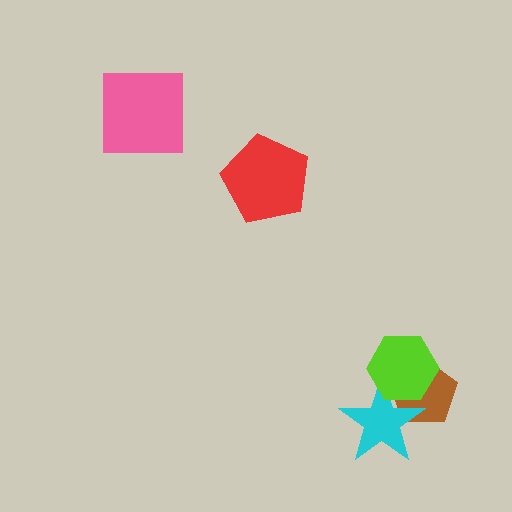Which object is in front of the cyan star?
The lime hexagon is in front of the cyan star.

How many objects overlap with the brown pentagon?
2 objects overlap with the brown pentagon.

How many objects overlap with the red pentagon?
0 objects overlap with the red pentagon.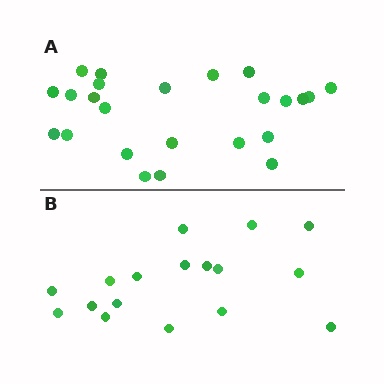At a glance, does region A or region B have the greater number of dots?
Region A (the top region) has more dots.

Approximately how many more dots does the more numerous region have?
Region A has roughly 8 or so more dots than region B.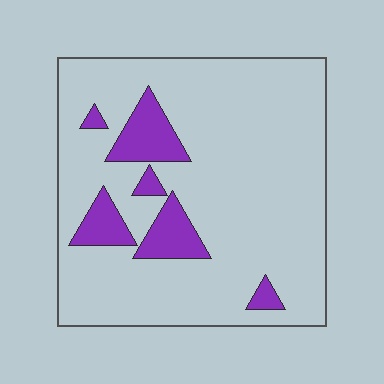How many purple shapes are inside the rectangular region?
6.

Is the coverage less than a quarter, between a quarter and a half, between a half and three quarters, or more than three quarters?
Less than a quarter.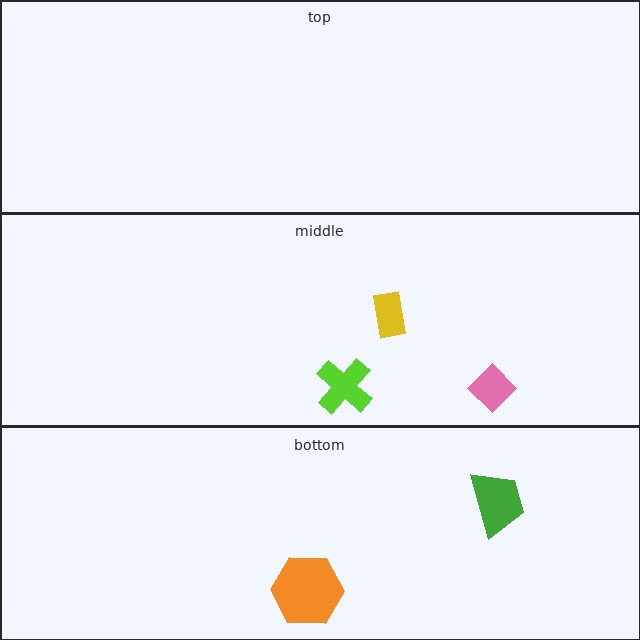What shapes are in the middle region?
The pink diamond, the yellow rectangle, the lime cross.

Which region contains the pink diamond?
The middle region.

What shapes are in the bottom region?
The green trapezoid, the orange hexagon.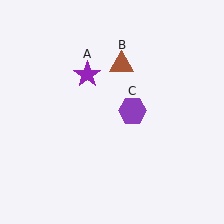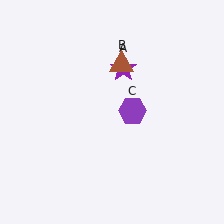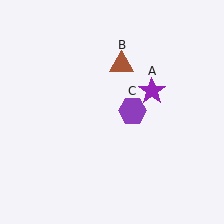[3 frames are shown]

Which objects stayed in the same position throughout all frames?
Brown triangle (object B) and purple hexagon (object C) remained stationary.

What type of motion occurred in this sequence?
The purple star (object A) rotated clockwise around the center of the scene.